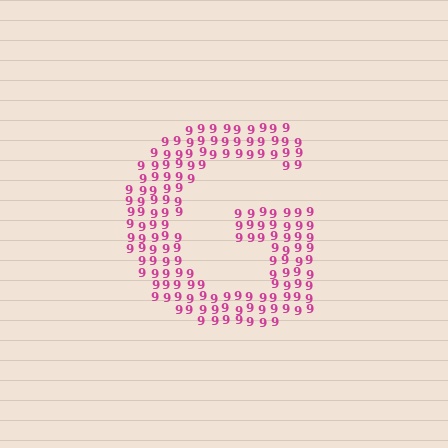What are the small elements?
The small elements are digit 9's.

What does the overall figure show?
The overall figure shows the letter G.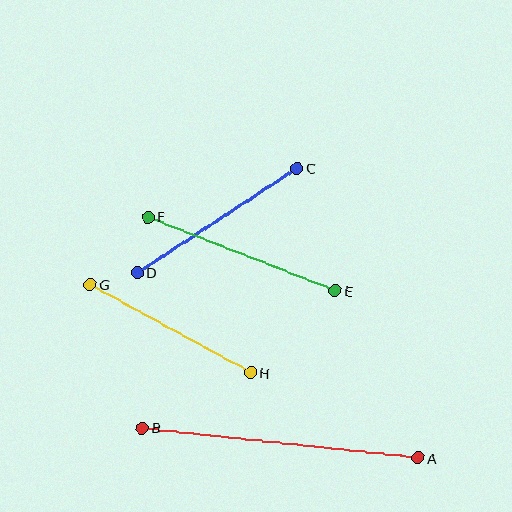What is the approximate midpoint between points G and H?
The midpoint is at approximately (170, 328) pixels.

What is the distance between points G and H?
The distance is approximately 183 pixels.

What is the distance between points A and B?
The distance is approximately 277 pixels.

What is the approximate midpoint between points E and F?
The midpoint is at approximately (242, 254) pixels.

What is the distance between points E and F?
The distance is approximately 201 pixels.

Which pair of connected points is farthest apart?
Points A and B are farthest apart.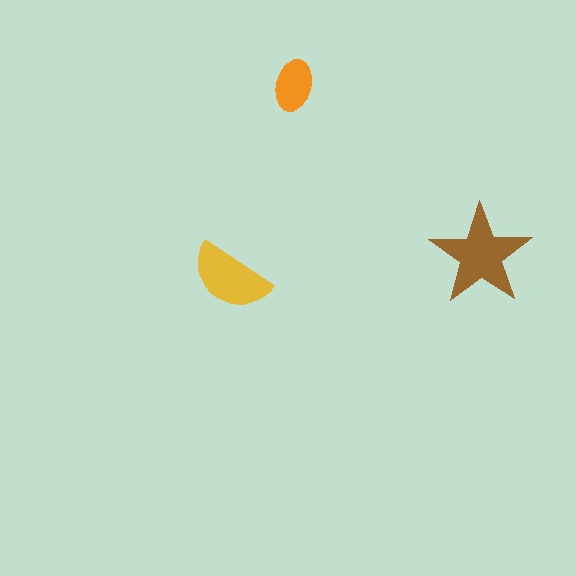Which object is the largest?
The brown star.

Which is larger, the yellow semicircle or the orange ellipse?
The yellow semicircle.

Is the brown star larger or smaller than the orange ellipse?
Larger.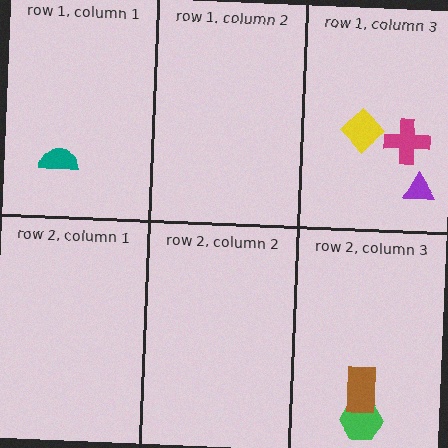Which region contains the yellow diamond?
The row 1, column 3 region.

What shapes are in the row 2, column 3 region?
The green hexagon, the brown rectangle.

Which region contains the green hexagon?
The row 2, column 3 region.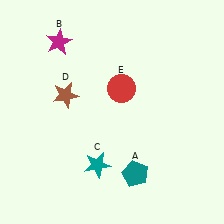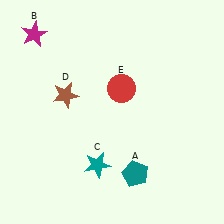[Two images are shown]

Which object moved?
The magenta star (B) moved left.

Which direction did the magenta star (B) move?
The magenta star (B) moved left.